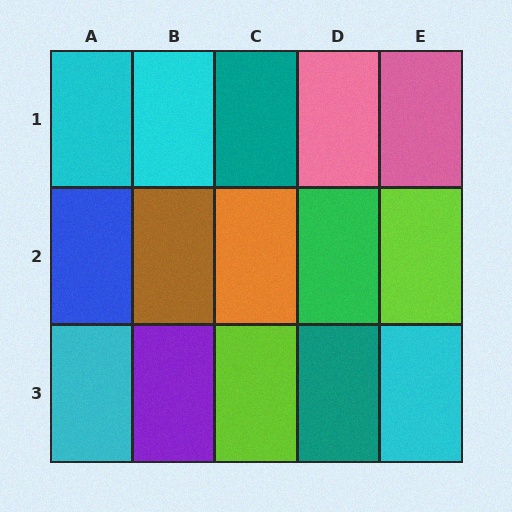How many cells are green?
1 cell is green.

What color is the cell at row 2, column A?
Blue.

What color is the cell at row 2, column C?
Orange.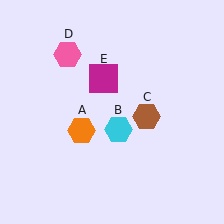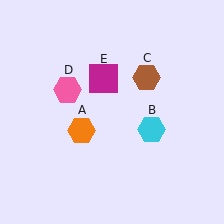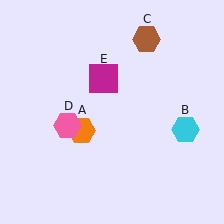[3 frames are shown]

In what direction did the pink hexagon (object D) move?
The pink hexagon (object D) moved down.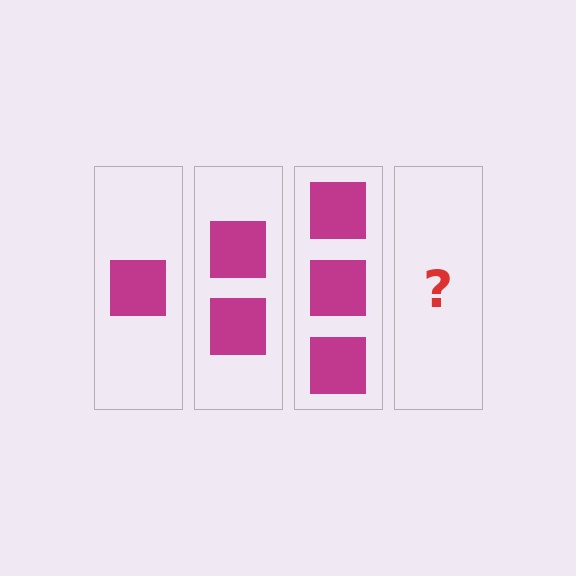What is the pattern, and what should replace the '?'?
The pattern is that each step adds one more square. The '?' should be 4 squares.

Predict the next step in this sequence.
The next step is 4 squares.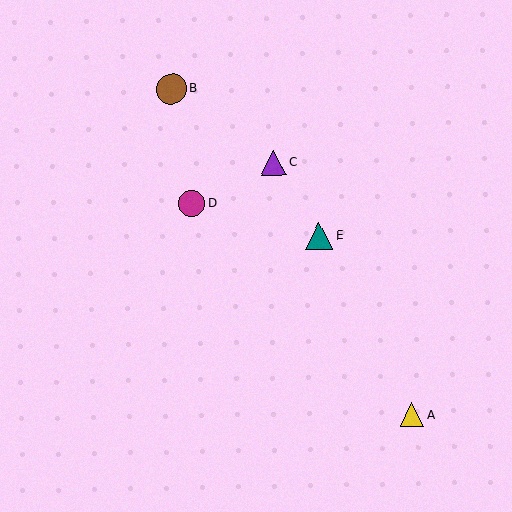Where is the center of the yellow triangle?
The center of the yellow triangle is at (412, 415).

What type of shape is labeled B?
Shape B is a brown circle.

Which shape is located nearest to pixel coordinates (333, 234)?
The teal triangle (labeled E) at (319, 236) is nearest to that location.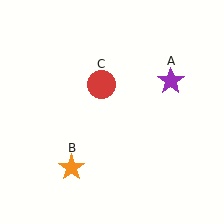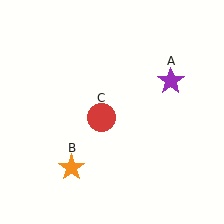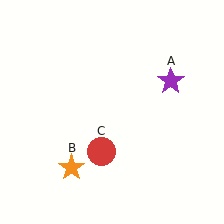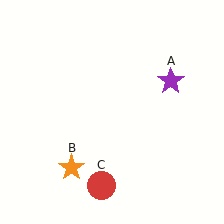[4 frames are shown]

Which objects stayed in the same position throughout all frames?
Purple star (object A) and orange star (object B) remained stationary.